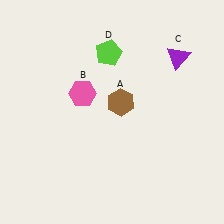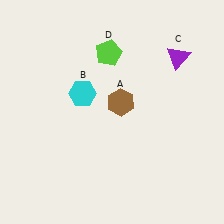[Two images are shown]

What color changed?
The hexagon (B) changed from pink in Image 1 to cyan in Image 2.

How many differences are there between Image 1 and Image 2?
There is 1 difference between the two images.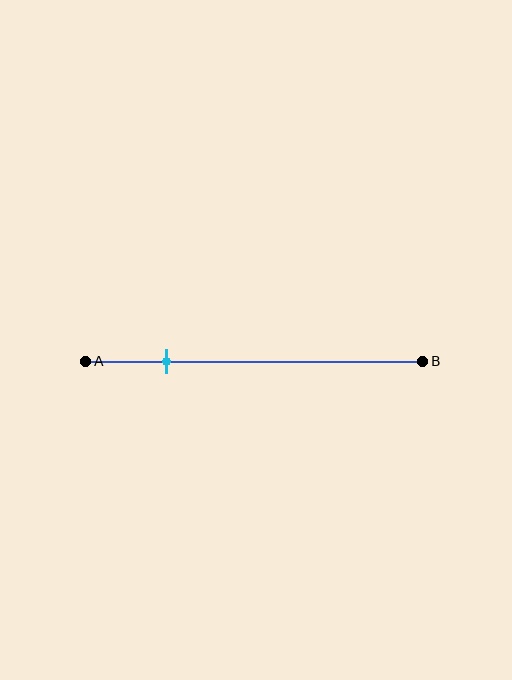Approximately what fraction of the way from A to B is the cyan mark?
The cyan mark is approximately 25% of the way from A to B.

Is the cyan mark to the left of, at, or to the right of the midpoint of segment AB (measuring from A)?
The cyan mark is to the left of the midpoint of segment AB.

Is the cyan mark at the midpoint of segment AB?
No, the mark is at about 25% from A, not at the 50% midpoint.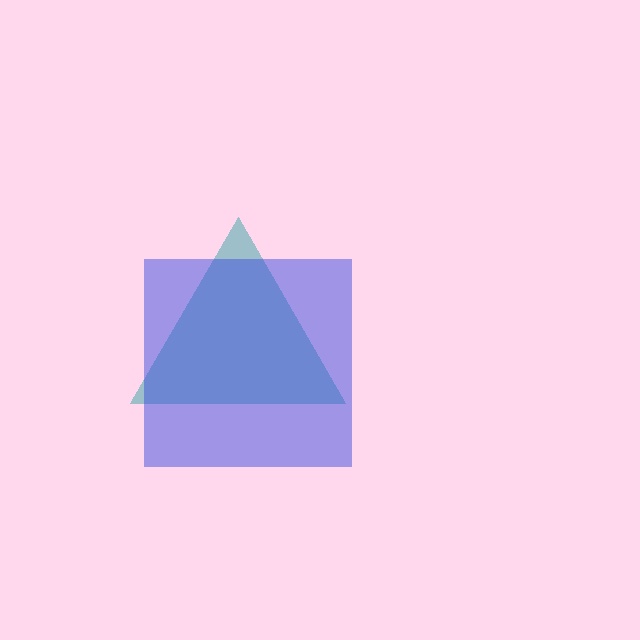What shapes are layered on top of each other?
The layered shapes are: a teal triangle, a blue square.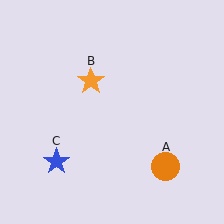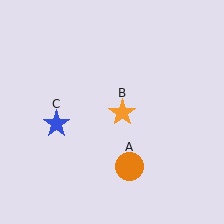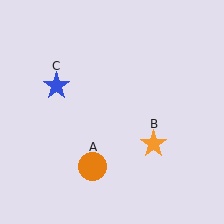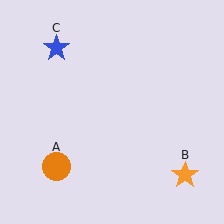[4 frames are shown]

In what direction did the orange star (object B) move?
The orange star (object B) moved down and to the right.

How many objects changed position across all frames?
3 objects changed position: orange circle (object A), orange star (object B), blue star (object C).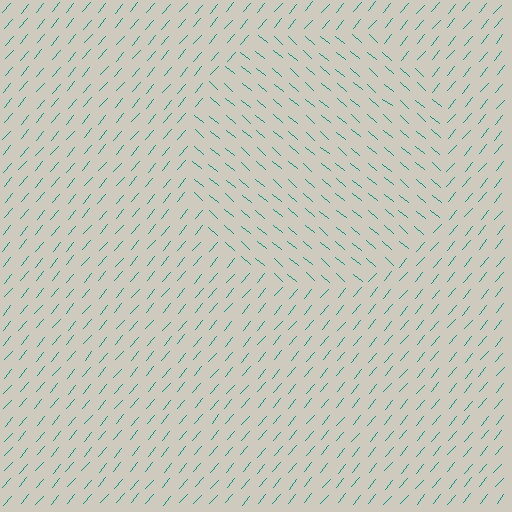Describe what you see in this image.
The image is filled with small teal line segments. A circle region in the image has lines oriented differently from the surrounding lines, creating a visible texture boundary.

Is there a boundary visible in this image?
Yes, there is a texture boundary formed by a change in line orientation.